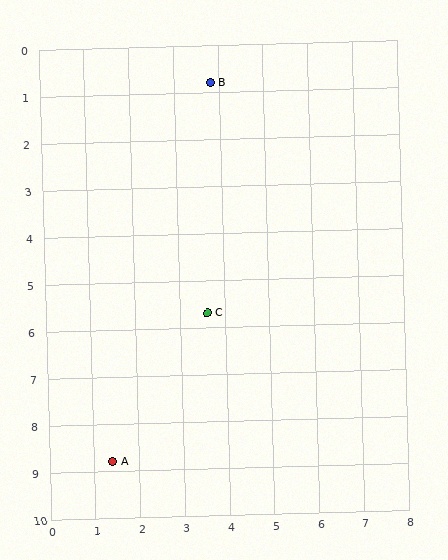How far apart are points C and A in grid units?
Points C and A are about 3.8 grid units apart.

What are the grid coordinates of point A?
Point A is at approximately (1.4, 8.8).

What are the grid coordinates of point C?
Point C is at approximately (3.6, 5.7).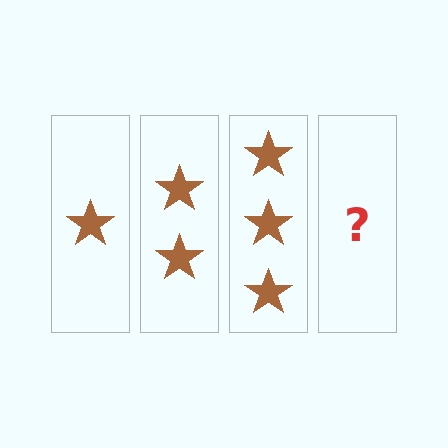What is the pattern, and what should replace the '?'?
The pattern is that each step adds one more star. The '?' should be 4 stars.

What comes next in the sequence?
The next element should be 4 stars.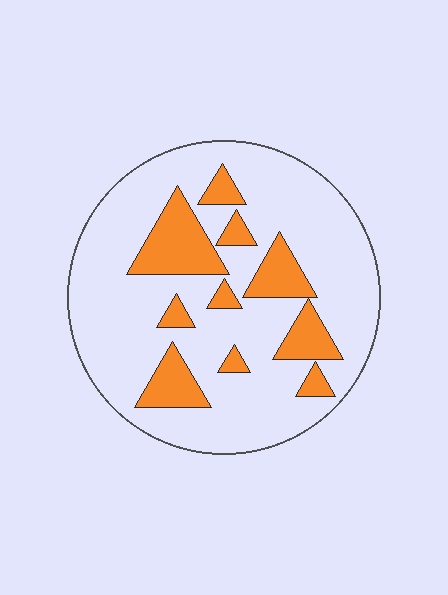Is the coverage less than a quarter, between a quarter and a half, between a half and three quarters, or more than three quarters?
Less than a quarter.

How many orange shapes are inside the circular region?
10.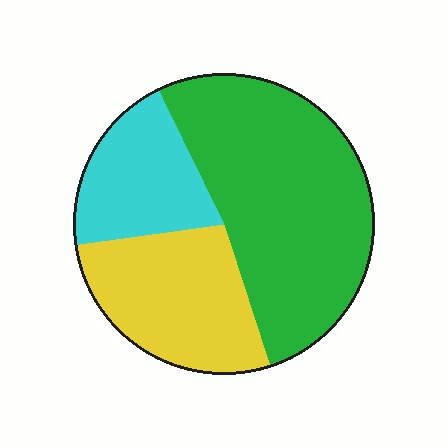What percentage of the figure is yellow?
Yellow takes up between a sixth and a third of the figure.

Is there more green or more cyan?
Green.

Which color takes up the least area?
Cyan, at roughly 20%.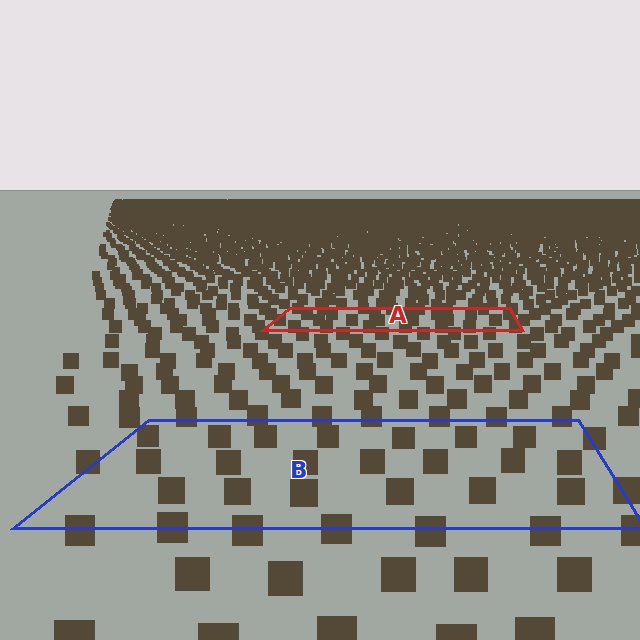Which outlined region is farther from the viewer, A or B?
Region A is farther from the viewer — the texture elements inside it appear smaller and more densely packed.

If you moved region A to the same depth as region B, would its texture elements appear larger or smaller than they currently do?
They would appear larger. At a closer depth, the same texture elements are projected at a bigger on-screen size.